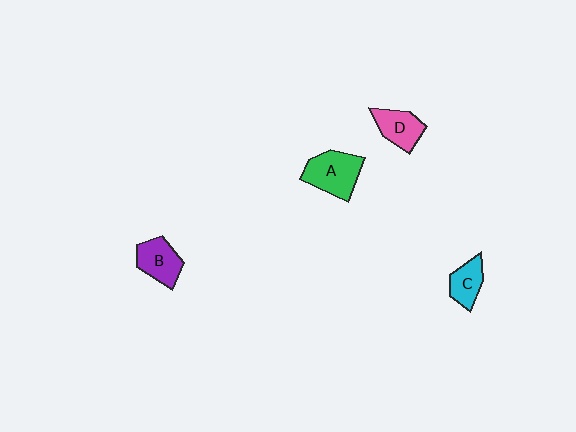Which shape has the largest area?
Shape A (green).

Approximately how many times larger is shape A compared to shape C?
Approximately 1.6 times.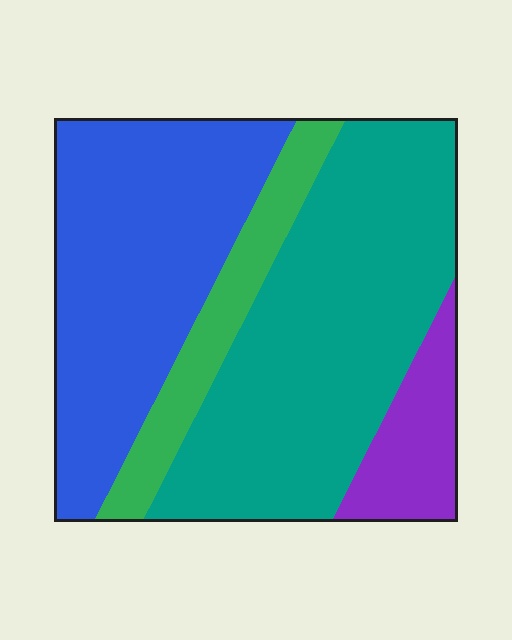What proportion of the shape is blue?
Blue covers 35% of the shape.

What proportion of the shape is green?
Green takes up about one eighth (1/8) of the shape.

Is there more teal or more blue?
Teal.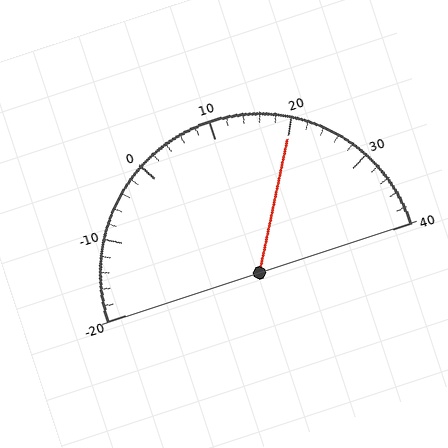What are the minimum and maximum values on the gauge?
The gauge ranges from -20 to 40.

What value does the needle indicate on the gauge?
The needle indicates approximately 20.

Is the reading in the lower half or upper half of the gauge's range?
The reading is in the upper half of the range (-20 to 40).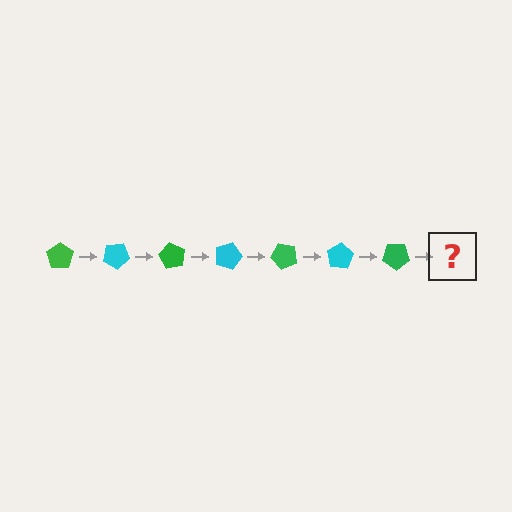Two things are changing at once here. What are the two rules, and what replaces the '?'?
The two rules are that it rotates 30 degrees each step and the color cycles through green and cyan. The '?' should be a cyan pentagon, rotated 210 degrees from the start.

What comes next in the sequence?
The next element should be a cyan pentagon, rotated 210 degrees from the start.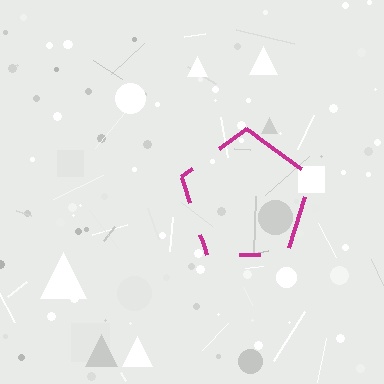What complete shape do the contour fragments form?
The contour fragments form a pentagon.